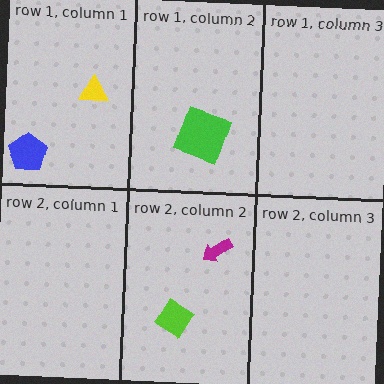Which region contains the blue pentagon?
The row 1, column 1 region.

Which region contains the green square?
The row 1, column 2 region.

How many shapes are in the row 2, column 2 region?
2.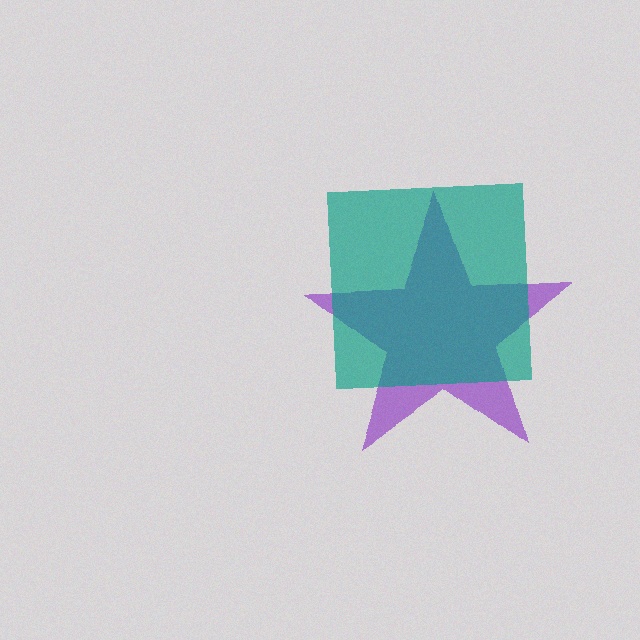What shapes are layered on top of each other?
The layered shapes are: a purple star, a teal square.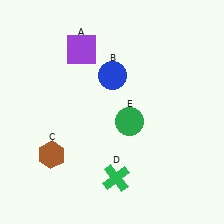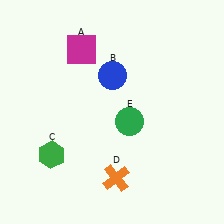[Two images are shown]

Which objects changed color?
A changed from purple to magenta. C changed from brown to green. D changed from green to orange.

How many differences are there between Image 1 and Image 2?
There are 3 differences between the two images.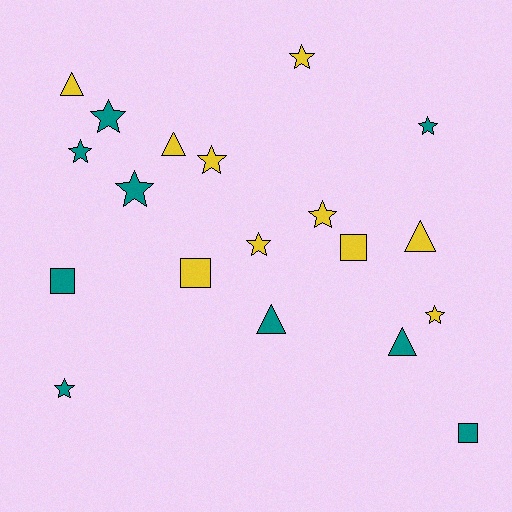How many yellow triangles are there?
There are 3 yellow triangles.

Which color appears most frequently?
Yellow, with 10 objects.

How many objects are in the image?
There are 19 objects.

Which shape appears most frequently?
Star, with 10 objects.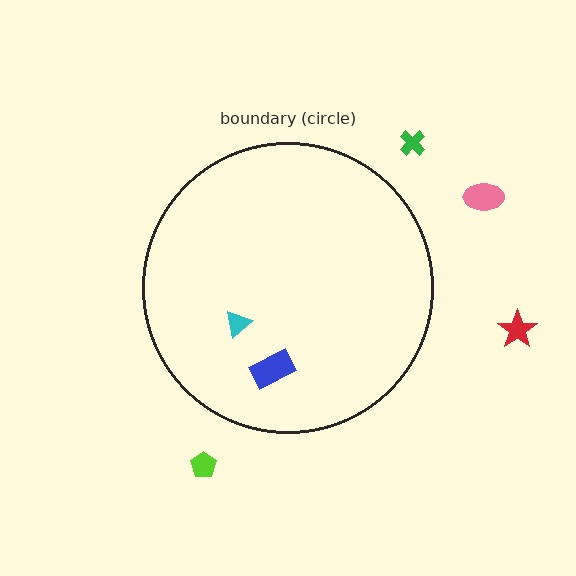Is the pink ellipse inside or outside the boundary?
Outside.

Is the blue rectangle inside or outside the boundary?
Inside.